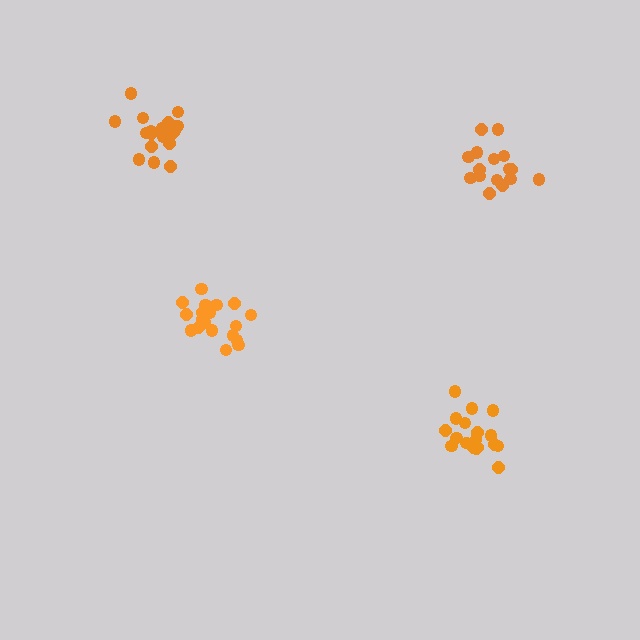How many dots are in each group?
Group 1: 16 dots, Group 2: 20 dots, Group 3: 18 dots, Group 4: 19 dots (73 total).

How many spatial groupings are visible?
There are 4 spatial groupings.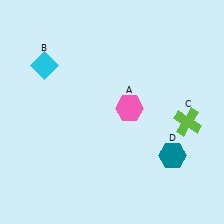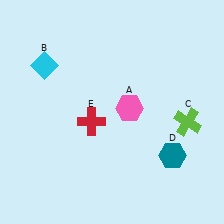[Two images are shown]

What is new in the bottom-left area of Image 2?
A red cross (E) was added in the bottom-left area of Image 2.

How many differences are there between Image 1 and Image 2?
There is 1 difference between the two images.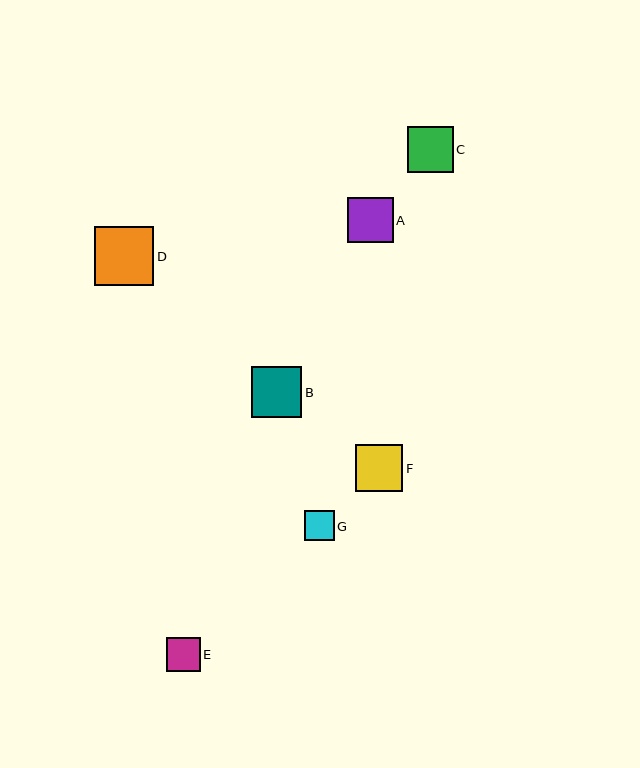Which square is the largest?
Square D is the largest with a size of approximately 59 pixels.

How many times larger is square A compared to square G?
Square A is approximately 1.5 times the size of square G.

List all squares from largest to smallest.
From largest to smallest: D, B, F, C, A, E, G.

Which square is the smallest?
Square G is the smallest with a size of approximately 30 pixels.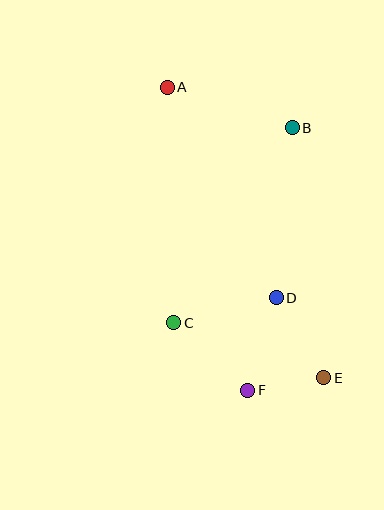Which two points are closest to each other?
Points E and F are closest to each other.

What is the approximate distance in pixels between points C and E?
The distance between C and E is approximately 160 pixels.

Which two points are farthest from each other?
Points A and E are farthest from each other.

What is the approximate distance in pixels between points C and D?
The distance between C and D is approximately 106 pixels.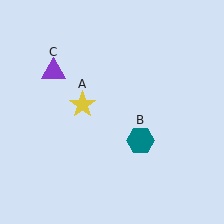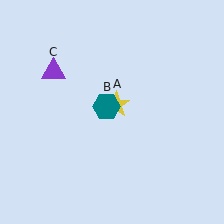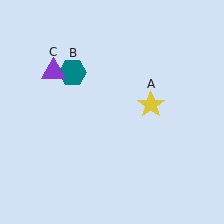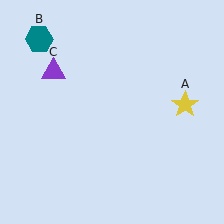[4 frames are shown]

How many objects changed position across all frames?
2 objects changed position: yellow star (object A), teal hexagon (object B).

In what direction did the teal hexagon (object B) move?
The teal hexagon (object B) moved up and to the left.